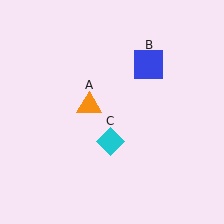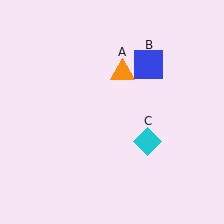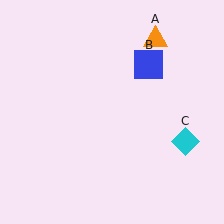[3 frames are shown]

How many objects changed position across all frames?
2 objects changed position: orange triangle (object A), cyan diamond (object C).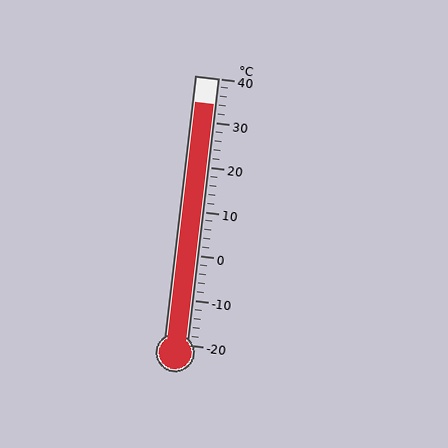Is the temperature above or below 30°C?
The temperature is above 30°C.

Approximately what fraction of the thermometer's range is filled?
The thermometer is filled to approximately 90% of its range.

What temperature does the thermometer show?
The thermometer shows approximately 34°C.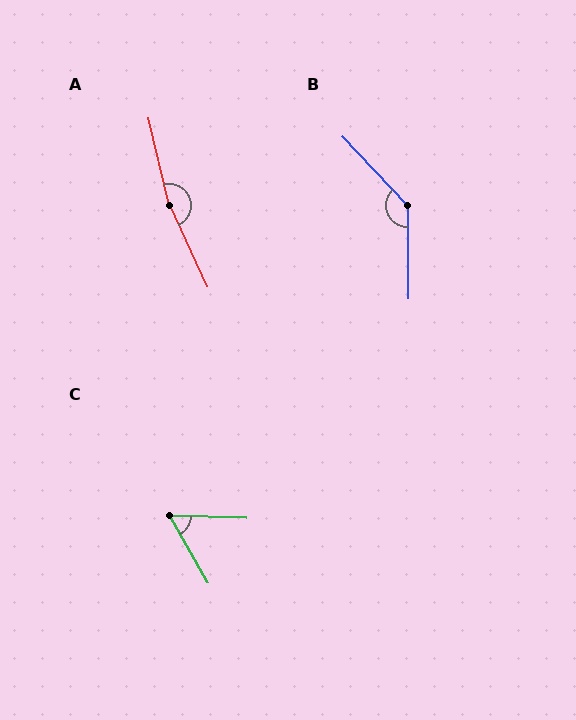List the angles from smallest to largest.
C (58°), B (137°), A (169°).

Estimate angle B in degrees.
Approximately 137 degrees.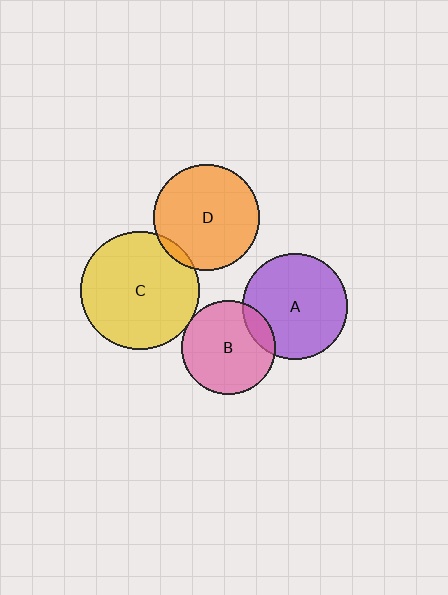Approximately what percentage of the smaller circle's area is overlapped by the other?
Approximately 5%.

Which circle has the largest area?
Circle C (yellow).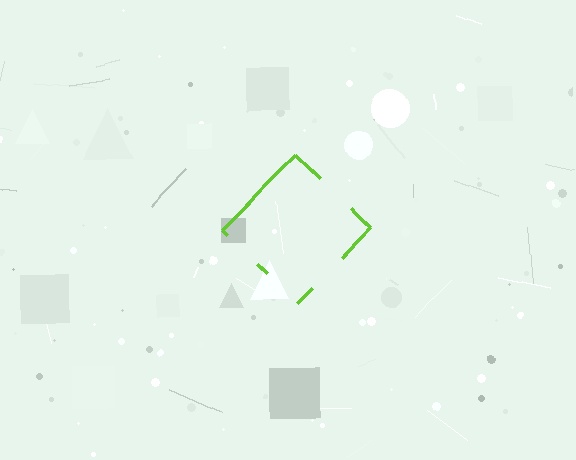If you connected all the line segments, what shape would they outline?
They would outline a diamond.